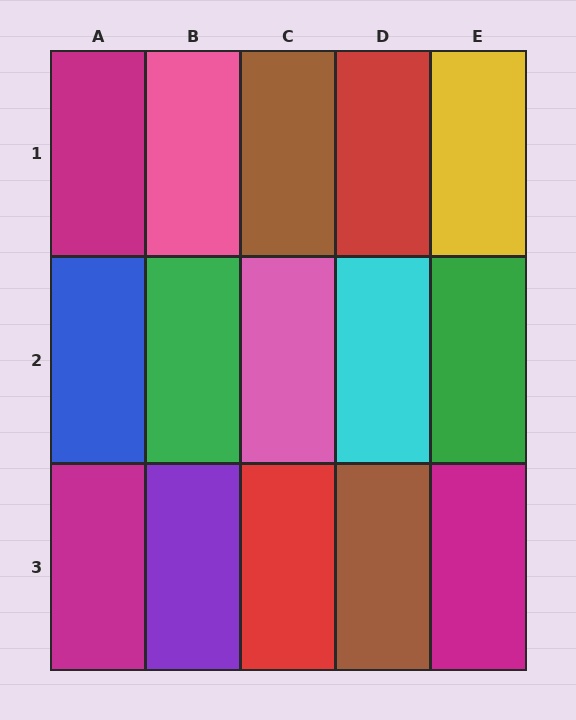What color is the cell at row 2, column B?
Green.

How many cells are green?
2 cells are green.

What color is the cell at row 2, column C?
Pink.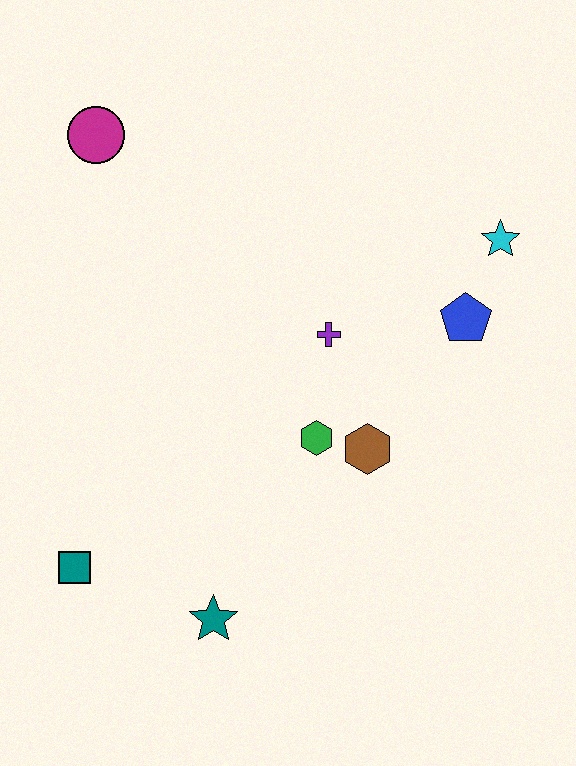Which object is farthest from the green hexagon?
The magenta circle is farthest from the green hexagon.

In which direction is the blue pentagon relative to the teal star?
The blue pentagon is above the teal star.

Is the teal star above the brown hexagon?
No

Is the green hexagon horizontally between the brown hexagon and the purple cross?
No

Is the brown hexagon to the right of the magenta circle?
Yes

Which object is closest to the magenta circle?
The purple cross is closest to the magenta circle.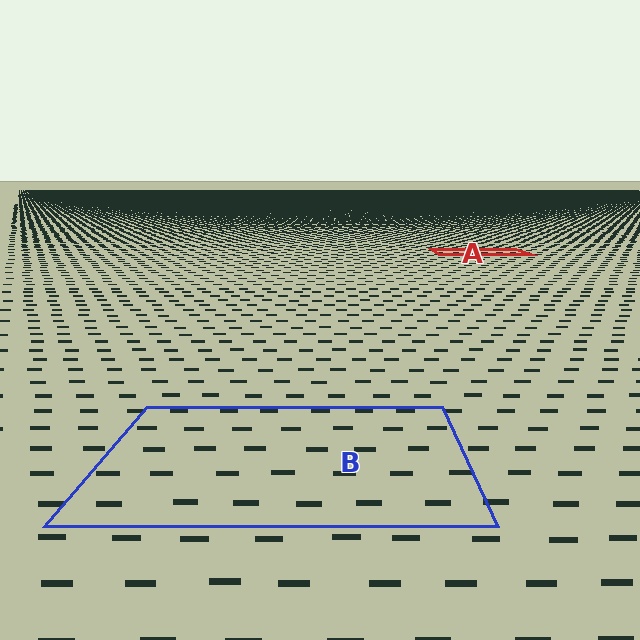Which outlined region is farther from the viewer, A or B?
Region A is farther from the viewer — the texture elements inside it appear smaller and more densely packed.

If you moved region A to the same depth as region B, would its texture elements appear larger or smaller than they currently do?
They would appear larger. At a closer depth, the same texture elements are projected at a bigger on-screen size.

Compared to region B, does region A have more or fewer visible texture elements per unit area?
Region A has more texture elements per unit area — they are packed more densely because it is farther away.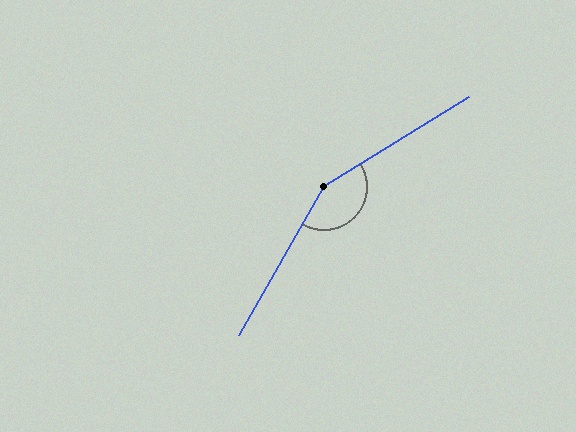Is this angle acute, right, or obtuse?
It is obtuse.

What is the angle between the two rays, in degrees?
Approximately 152 degrees.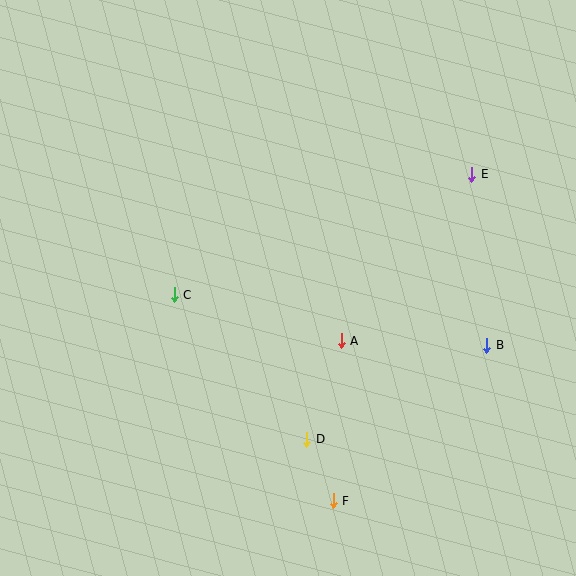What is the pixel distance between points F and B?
The distance between F and B is 219 pixels.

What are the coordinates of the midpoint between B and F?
The midpoint between B and F is at (410, 423).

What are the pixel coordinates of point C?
Point C is at (174, 295).